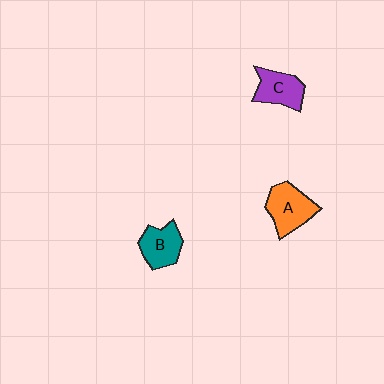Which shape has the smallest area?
Shape B (teal).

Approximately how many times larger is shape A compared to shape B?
Approximately 1.2 times.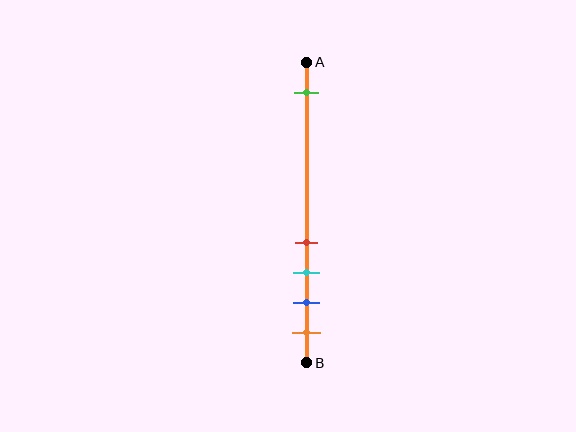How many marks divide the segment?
There are 5 marks dividing the segment.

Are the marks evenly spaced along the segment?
No, the marks are not evenly spaced.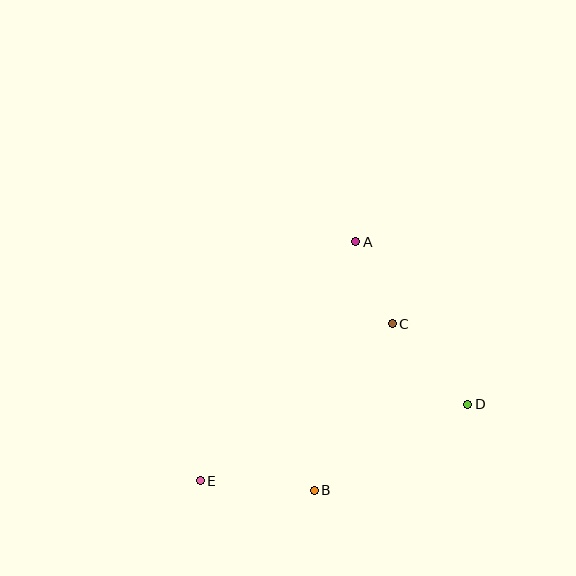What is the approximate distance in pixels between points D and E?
The distance between D and E is approximately 279 pixels.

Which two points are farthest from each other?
Points A and E are farthest from each other.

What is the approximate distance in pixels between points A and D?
The distance between A and D is approximately 198 pixels.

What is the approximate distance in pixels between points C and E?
The distance between C and E is approximately 248 pixels.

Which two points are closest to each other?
Points A and C are closest to each other.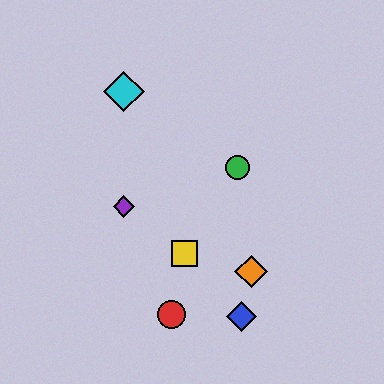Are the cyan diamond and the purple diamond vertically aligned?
Yes, both are at x≈124.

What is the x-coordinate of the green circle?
The green circle is at x≈237.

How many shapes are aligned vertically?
2 shapes (the purple diamond, the cyan diamond) are aligned vertically.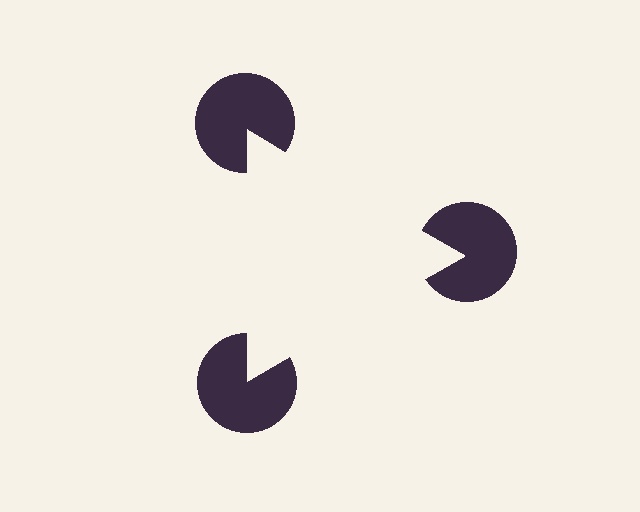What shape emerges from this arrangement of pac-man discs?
An illusory triangle — its edges are inferred from the aligned wedge cuts in the pac-man discs, not physically drawn.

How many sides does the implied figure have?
3 sides.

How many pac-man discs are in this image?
There are 3 — one at each vertex of the illusory triangle.